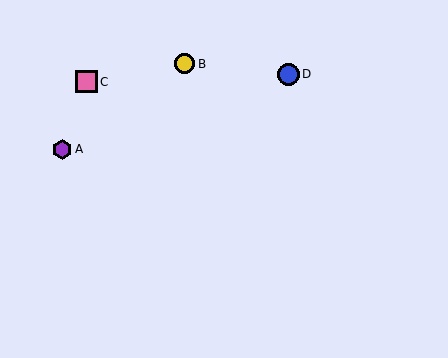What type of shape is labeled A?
Shape A is a purple hexagon.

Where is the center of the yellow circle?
The center of the yellow circle is at (184, 64).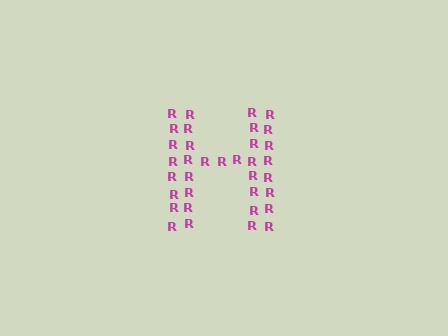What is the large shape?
The large shape is the letter H.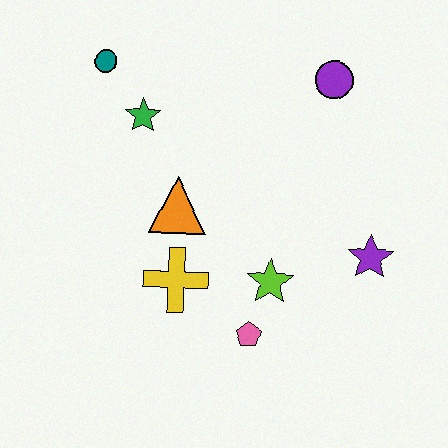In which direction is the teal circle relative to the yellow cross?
The teal circle is above the yellow cross.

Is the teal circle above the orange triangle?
Yes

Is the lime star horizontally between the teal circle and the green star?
No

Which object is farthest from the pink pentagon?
The teal circle is farthest from the pink pentagon.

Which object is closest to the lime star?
The pink pentagon is closest to the lime star.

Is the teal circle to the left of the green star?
Yes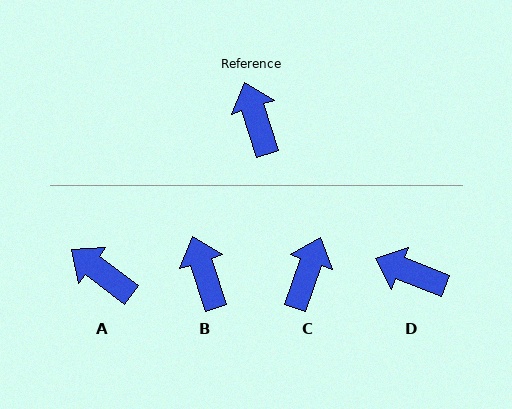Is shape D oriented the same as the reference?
No, it is off by about 51 degrees.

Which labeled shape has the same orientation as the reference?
B.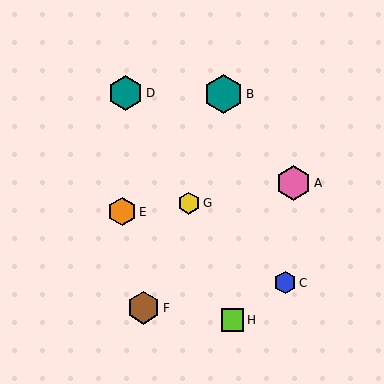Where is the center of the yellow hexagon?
The center of the yellow hexagon is at (189, 203).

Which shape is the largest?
The teal hexagon (labeled B) is the largest.